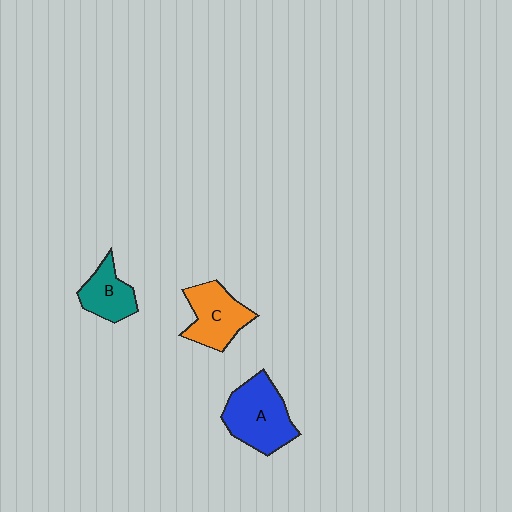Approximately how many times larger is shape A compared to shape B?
Approximately 1.6 times.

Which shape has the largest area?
Shape A (blue).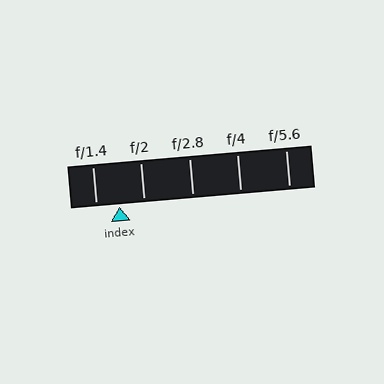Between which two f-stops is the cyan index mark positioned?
The index mark is between f/1.4 and f/2.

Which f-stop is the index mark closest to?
The index mark is closest to f/1.4.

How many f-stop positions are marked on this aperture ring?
There are 5 f-stop positions marked.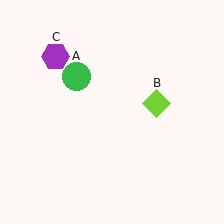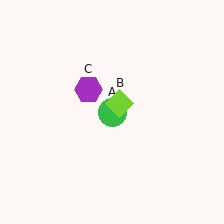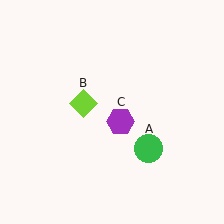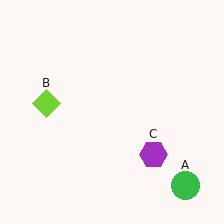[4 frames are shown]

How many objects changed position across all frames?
3 objects changed position: green circle (object A), lime diamond (object B), purple hexagon (object C).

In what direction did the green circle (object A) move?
The green circle (object A) moved down and to the right.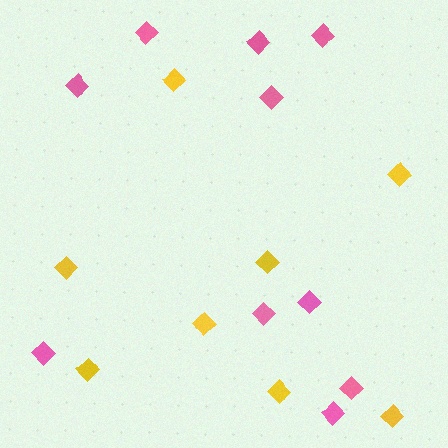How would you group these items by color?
There are 2 groups: one group of pink diamonds (10) and one group of yellow diamonds (8).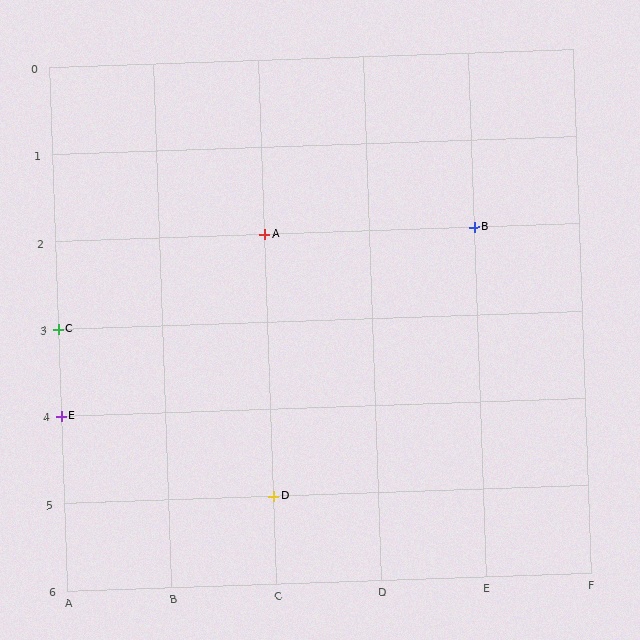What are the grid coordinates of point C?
Point C is at grid coordinates (A, 3).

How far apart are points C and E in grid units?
Points C and E are 1 row apart.